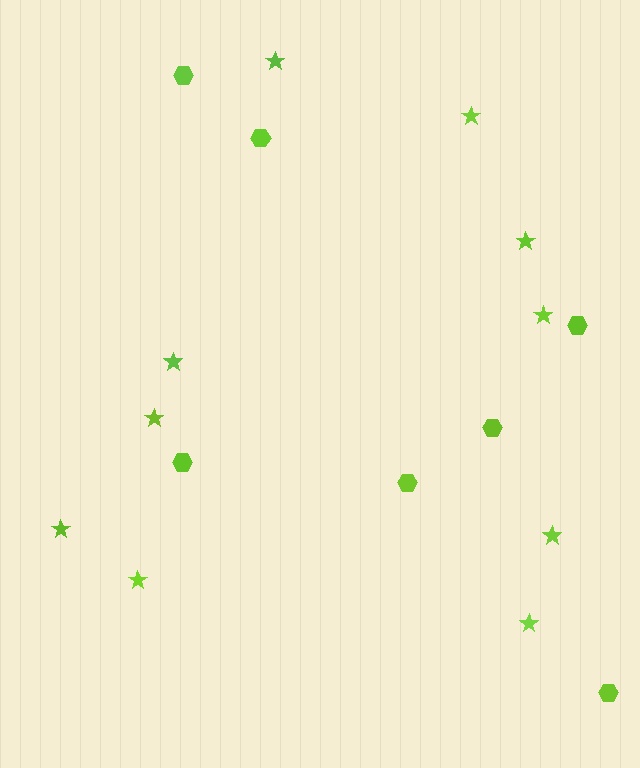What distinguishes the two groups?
There are 2 groups: one group of hexagons (7) and one group of stars (10).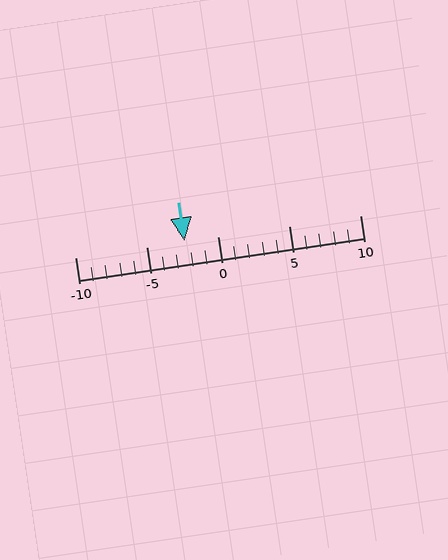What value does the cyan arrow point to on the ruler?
The cyan arrow points to approximately -2.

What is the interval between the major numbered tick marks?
The major tick marks are spaced 5 units apart.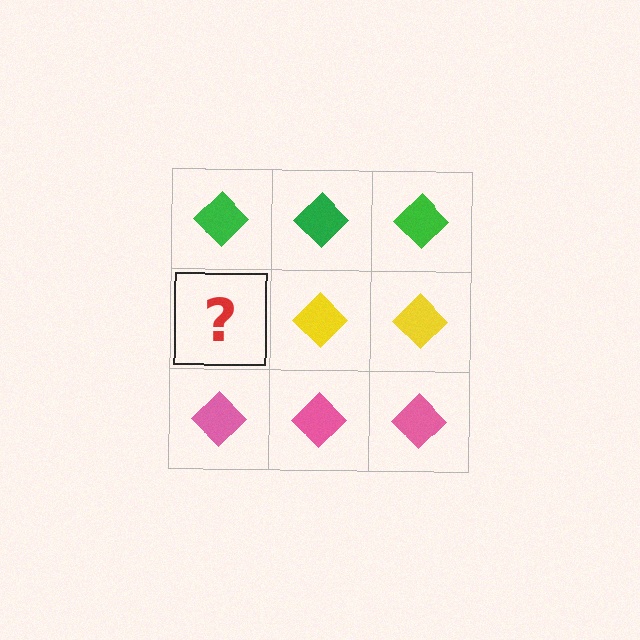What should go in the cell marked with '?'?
The missing cell should contain a yellow diamond.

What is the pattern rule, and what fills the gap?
The rule is that each row has a consistent color. The gap should be filled with a yellow diamond.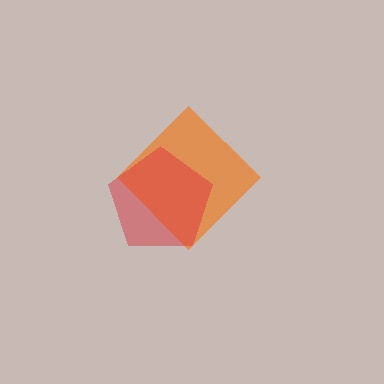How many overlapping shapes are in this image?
There are 2 overlapping shapes in the image.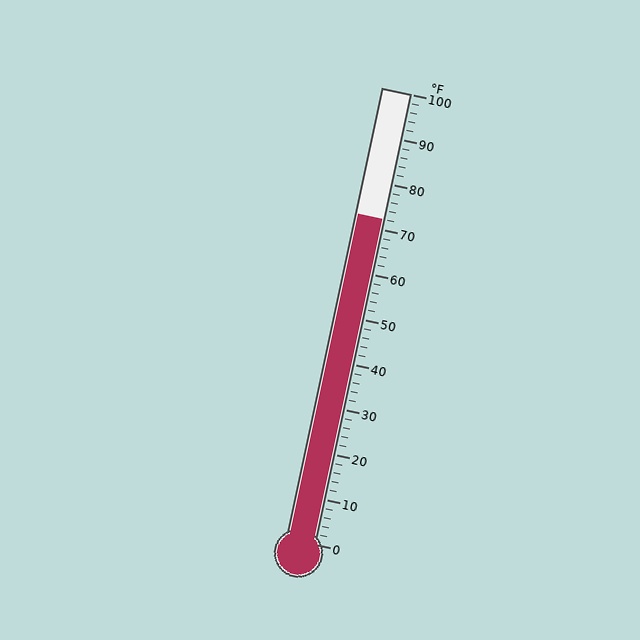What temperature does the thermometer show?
The thermometer shows approximately 72°F.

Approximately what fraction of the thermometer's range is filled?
The thermometer is filled to approximately 70% of its range.